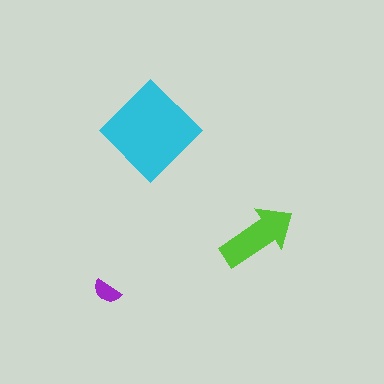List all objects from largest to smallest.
The cyan diamond, the lime arrow, the purple semicircle.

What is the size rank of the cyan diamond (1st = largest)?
1st.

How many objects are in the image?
There are 3 objects in the image.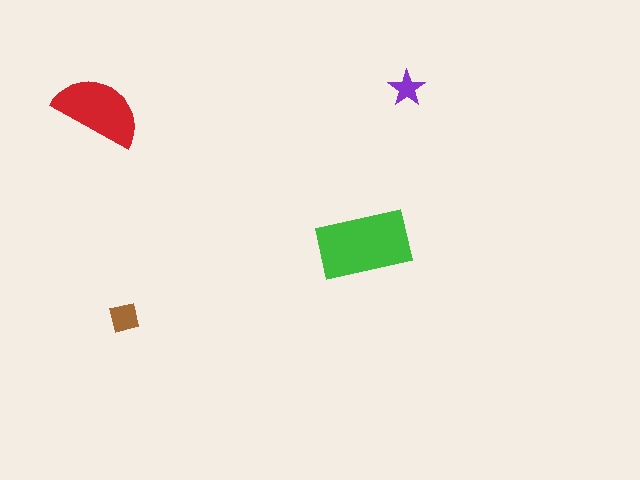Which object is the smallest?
The purple star.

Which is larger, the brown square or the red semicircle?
The red semicircle.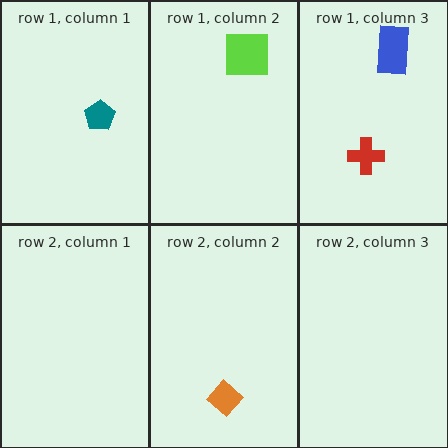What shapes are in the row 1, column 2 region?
The lime square.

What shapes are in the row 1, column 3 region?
The red cross, the blue rectangle.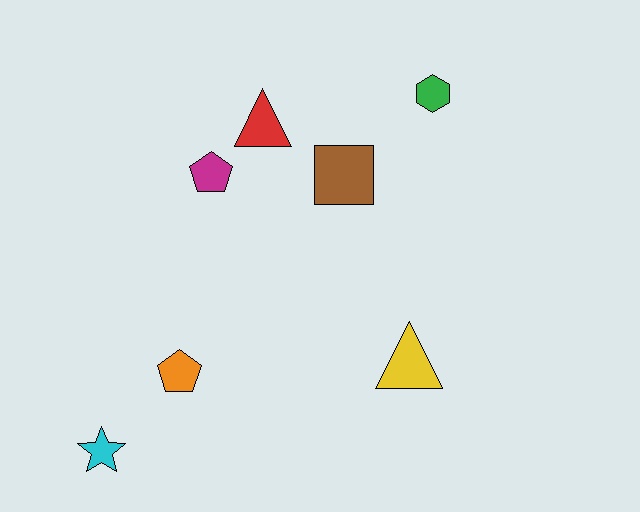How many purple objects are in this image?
There are no purple objects.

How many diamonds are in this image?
There are no diamonds.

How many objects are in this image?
There are 7 objects.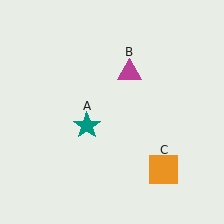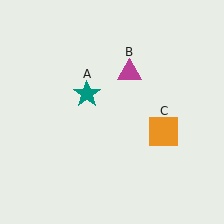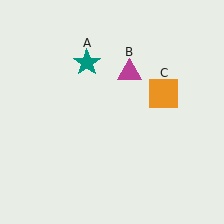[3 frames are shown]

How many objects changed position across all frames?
2 objects changed position: teal star (object A), orange square (object C).